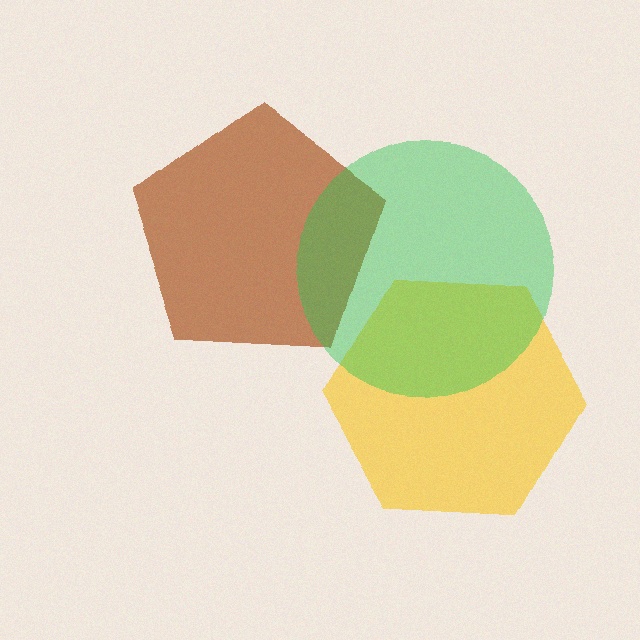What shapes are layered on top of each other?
The layered shapes are: a brown pentagon, a yellow hexagon, a green circle.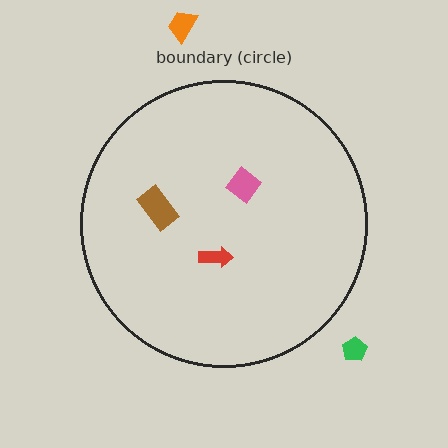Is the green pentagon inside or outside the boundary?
Outside.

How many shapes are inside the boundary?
3 inside, 2 outside.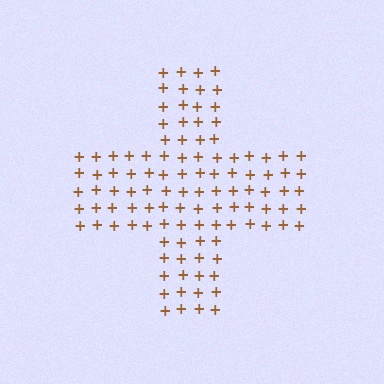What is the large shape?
The large shape is a cross.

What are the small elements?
The small elements are plus signs.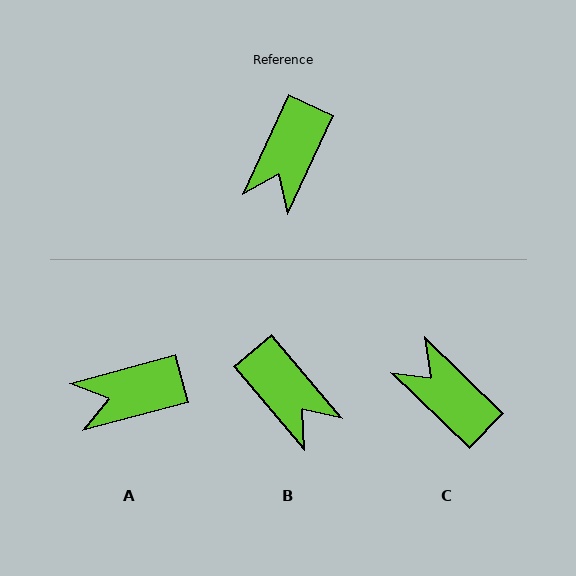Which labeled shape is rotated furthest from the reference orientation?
C, about 109 degrees away.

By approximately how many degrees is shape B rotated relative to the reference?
Approximately 64 degrees counter-clockwise.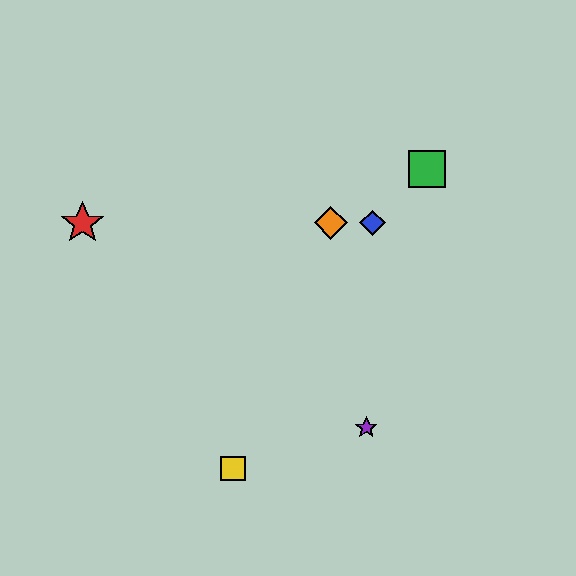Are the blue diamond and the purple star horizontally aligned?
No, the blue diamond is at y≈223 and the purple star is at y≈428.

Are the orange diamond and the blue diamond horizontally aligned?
Yes, both are at y≈223.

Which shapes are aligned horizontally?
The red star, the blue diamond, the orange diamond are aligned horizontally.